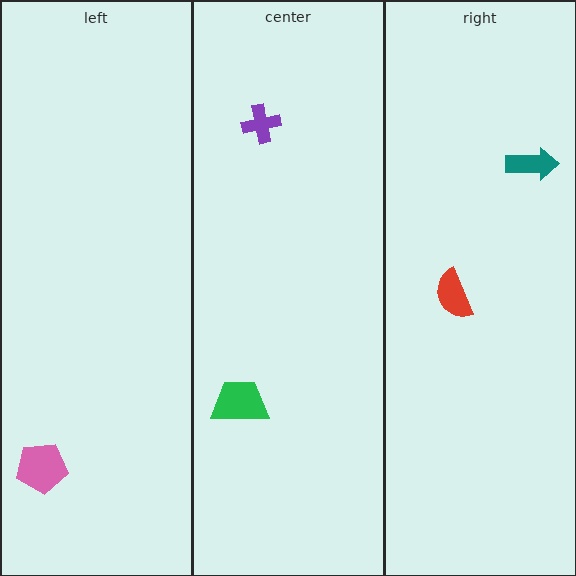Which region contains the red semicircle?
The right region.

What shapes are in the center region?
The purple cross, the green trapezoid.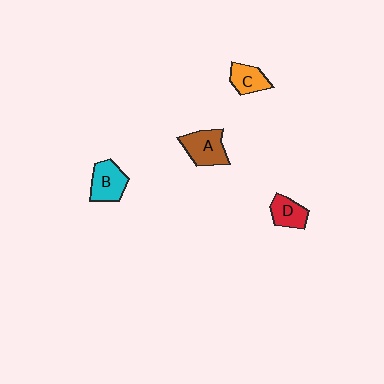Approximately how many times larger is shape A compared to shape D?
Approximately 1.4 times.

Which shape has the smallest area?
Shape C (orange).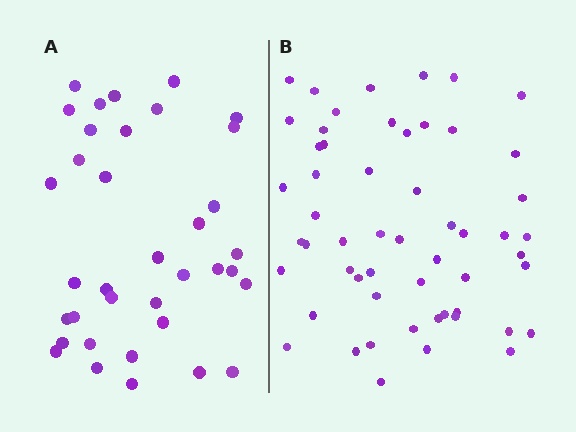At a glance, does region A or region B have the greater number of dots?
Region B (the right region) has more dots.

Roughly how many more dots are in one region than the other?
Region B has approximately 20 more dots than region A.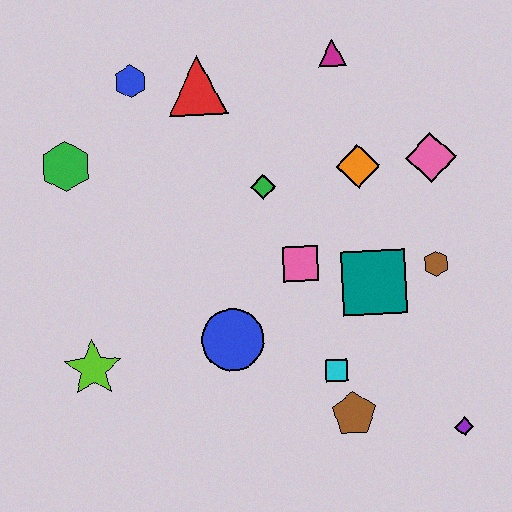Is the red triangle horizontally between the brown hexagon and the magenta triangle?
No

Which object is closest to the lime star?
The blue circle is closest to the lime star.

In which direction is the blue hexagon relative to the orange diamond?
The blue hexagon is to the left of the orange diamond.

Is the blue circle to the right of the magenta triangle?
No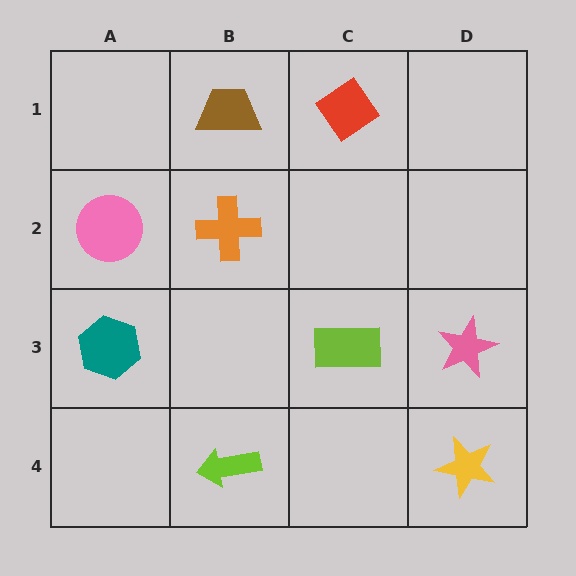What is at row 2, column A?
A pink circle.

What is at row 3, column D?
A pink star.